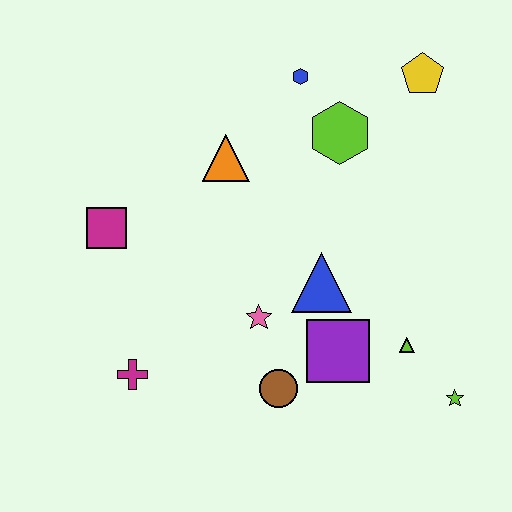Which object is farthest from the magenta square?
The lime star is farthest from the magenta square.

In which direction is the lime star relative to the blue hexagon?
The lime star is below the blue hexagon.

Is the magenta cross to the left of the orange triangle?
Yes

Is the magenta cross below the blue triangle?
Yes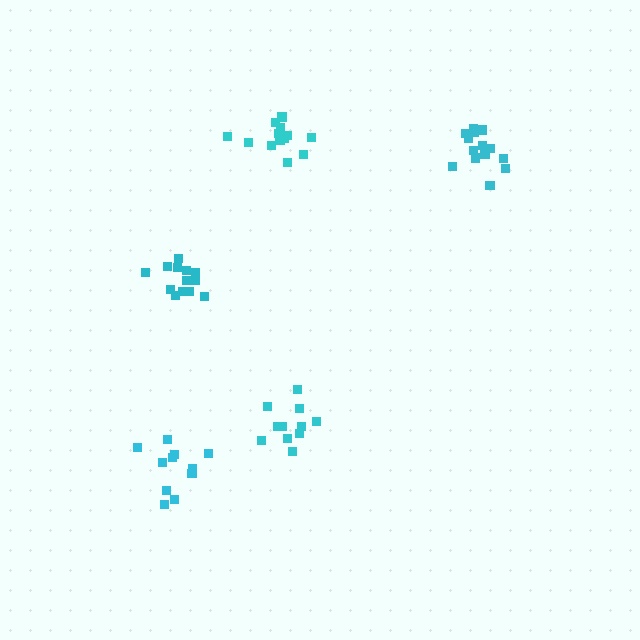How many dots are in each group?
Group 1: 14 dots, Group 2: 13 dots, Group 3: 11 dots, Group 4: 11 dots, Group 5: 13 dots (62 total).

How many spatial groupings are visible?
There are 5 spatial groupings.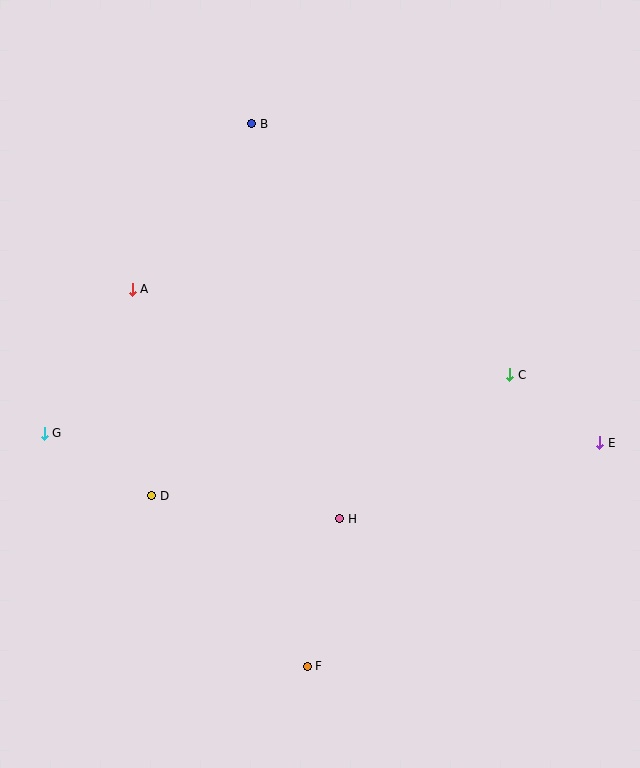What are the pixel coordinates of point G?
Point G is at (44, 433).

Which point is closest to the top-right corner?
Point C is closest to the top-right corner.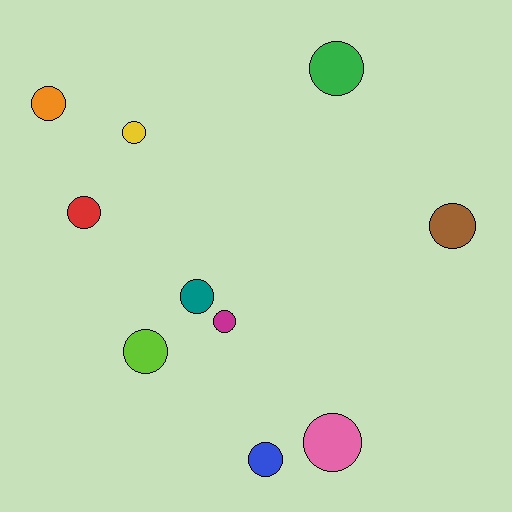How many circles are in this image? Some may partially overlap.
There are 10 circles.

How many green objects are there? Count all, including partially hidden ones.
There is 1 green object.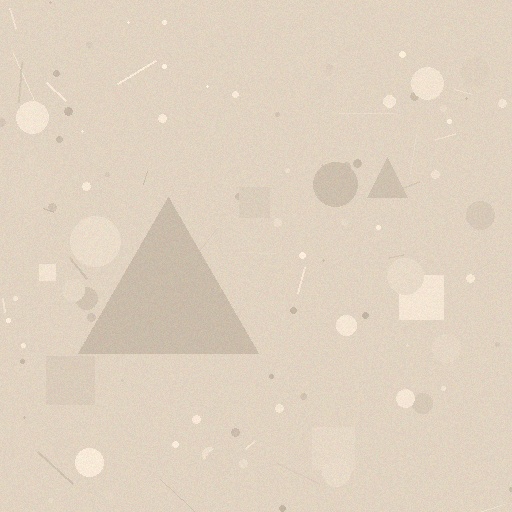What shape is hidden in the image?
A triangle is hidden in the image.